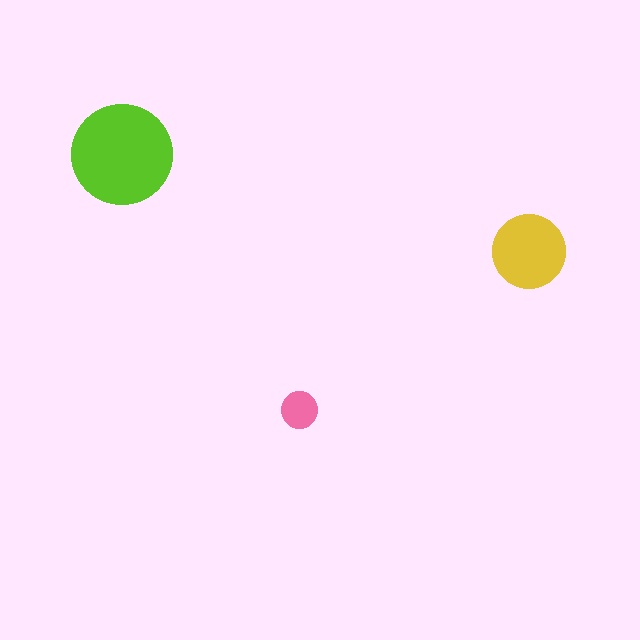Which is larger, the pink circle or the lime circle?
The lime one.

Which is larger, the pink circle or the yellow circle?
The yellow one.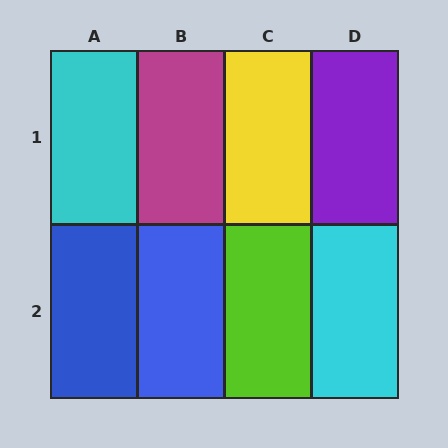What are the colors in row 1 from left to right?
Cyan, magenta, yellow, purple.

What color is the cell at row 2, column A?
Blue.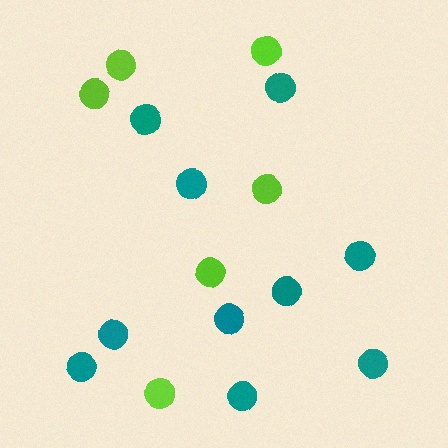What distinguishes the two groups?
There are 2 groups: one group of lime circles (6) and one group of teal circles (10).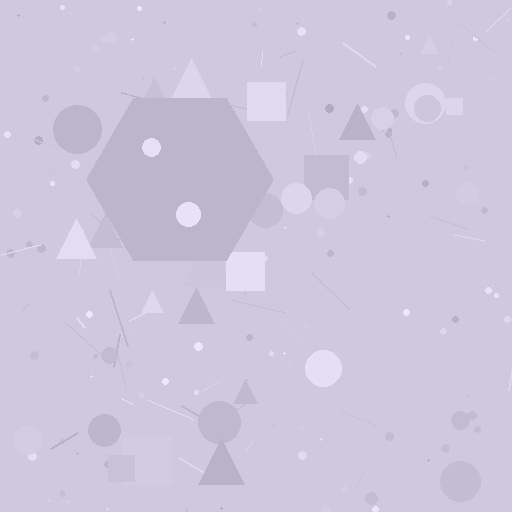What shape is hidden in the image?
A hexagon is hidden in the image.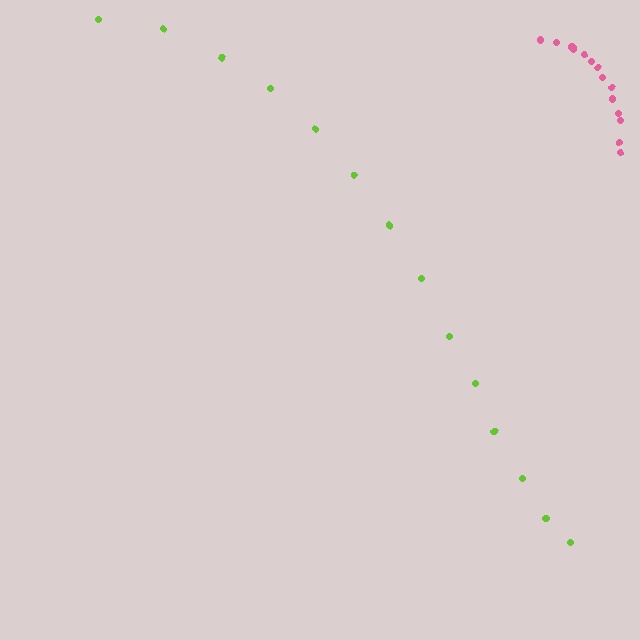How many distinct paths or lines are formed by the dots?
There are 2 distinct paths.